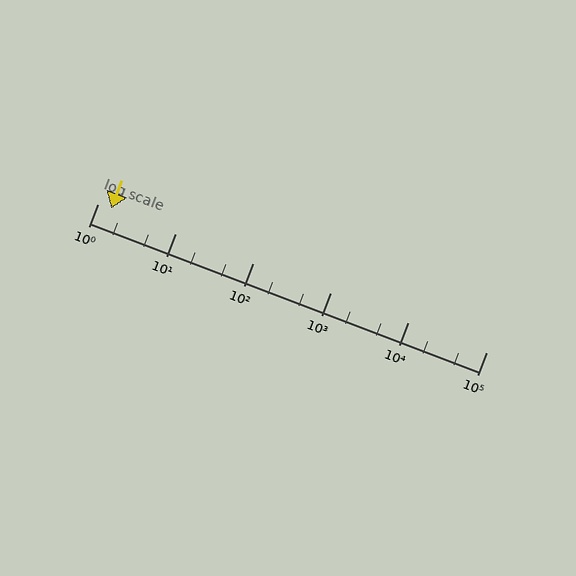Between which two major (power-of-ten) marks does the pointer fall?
The pointer is between 1 and 10.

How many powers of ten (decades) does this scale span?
The scale spans 5 decades, from 1 to 100000.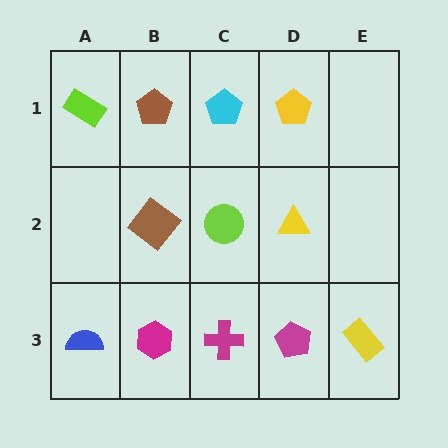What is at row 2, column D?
A yellow triangle.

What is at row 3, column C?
A magenta cross.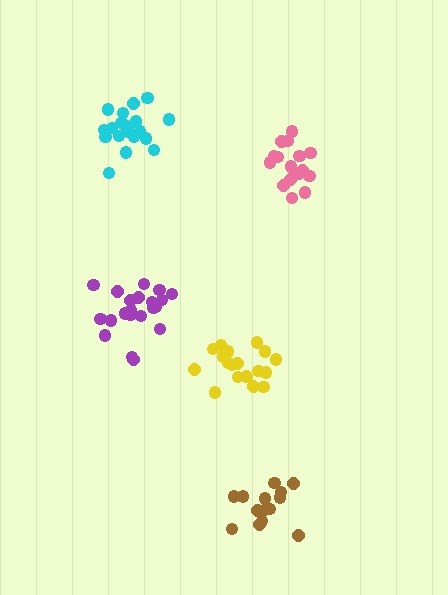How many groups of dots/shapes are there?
There are 5 groups.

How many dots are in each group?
Group 1: 20 dots, Group 2: 21 dots, Group 3: 16 dots, Group 4: 19 dots, Group 5: 15 dots (91 total).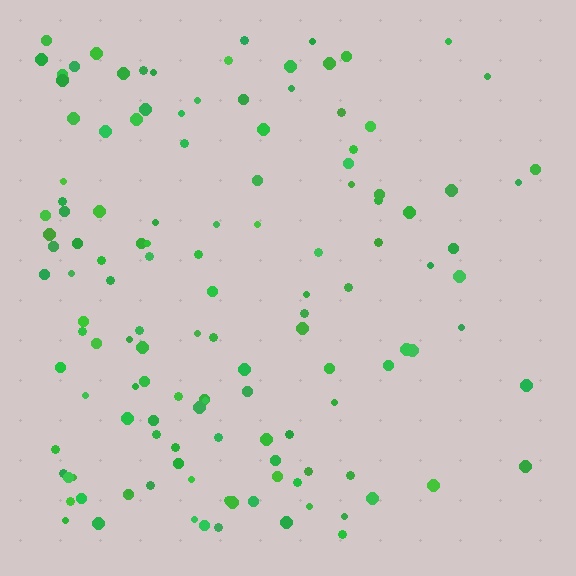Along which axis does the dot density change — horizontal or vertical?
Horizontal.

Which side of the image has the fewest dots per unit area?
The right.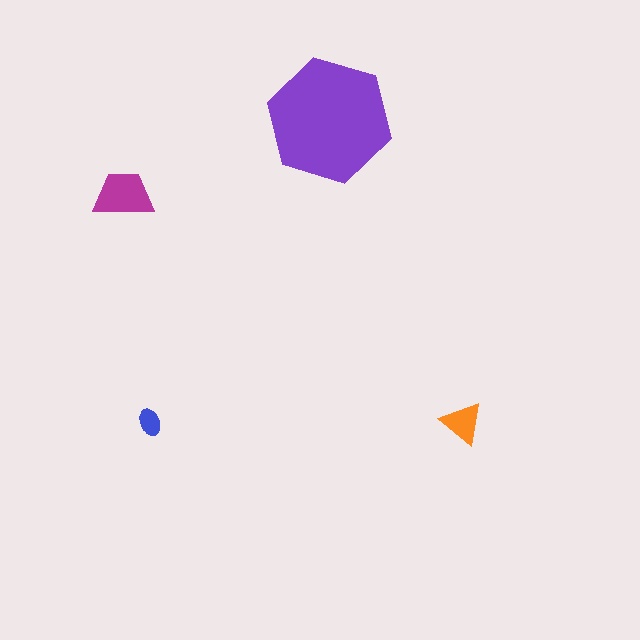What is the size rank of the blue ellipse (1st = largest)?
4th.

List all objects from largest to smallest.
The purple hexagon, the magenta trapezoid, the orange triangle, the blue ellipse.